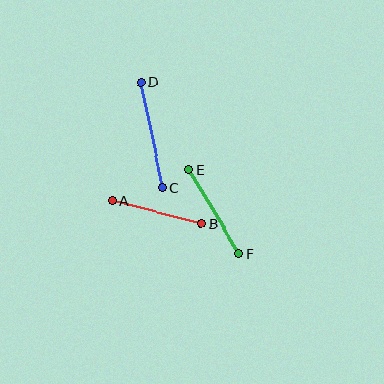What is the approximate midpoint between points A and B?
The midpoint is at approximately (157, 212) pixels.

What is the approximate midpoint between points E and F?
The midpoint is at approximately (214, 211) pixels.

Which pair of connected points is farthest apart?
Points C and D are farthest apart.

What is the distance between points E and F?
The distance is approximately 97 pixels.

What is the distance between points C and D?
The distance is approximately 107 pixels.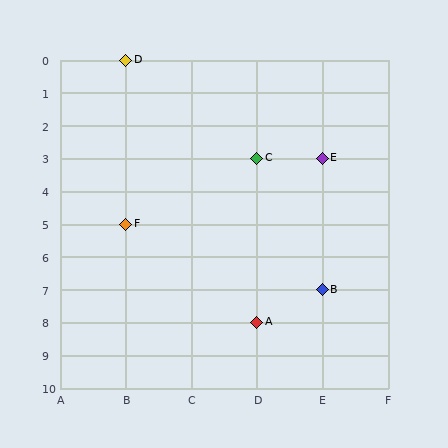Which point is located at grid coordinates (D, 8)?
Point A is at (D, 8).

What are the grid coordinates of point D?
Point D is at grid coordinates (B, 0).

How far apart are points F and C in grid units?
Points F and C are 2 columns and 2 rows apart (about 2.8 grid units diagonally).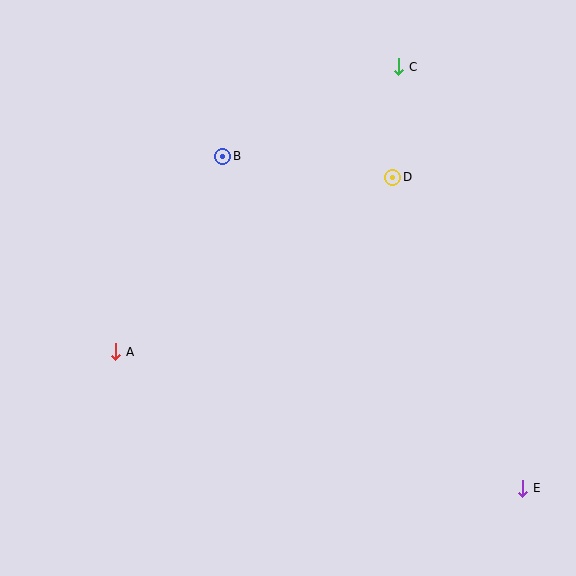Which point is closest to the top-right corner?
Point C is closest to the top-right corner.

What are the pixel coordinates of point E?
Point E is at (523, 488).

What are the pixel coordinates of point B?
Point B is at (223, 157).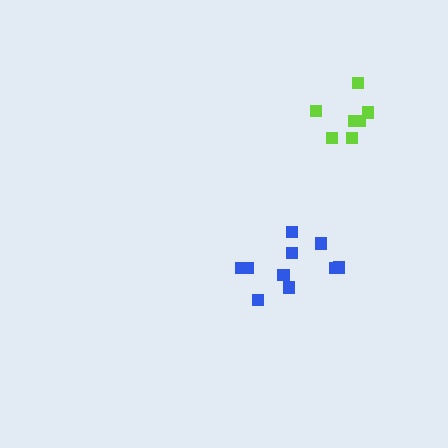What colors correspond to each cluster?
The clusters are colored: blue, lime.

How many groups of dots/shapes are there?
There are 2 groups.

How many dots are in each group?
Group 1: 10 dots, Group 2: 7 dots (17 total).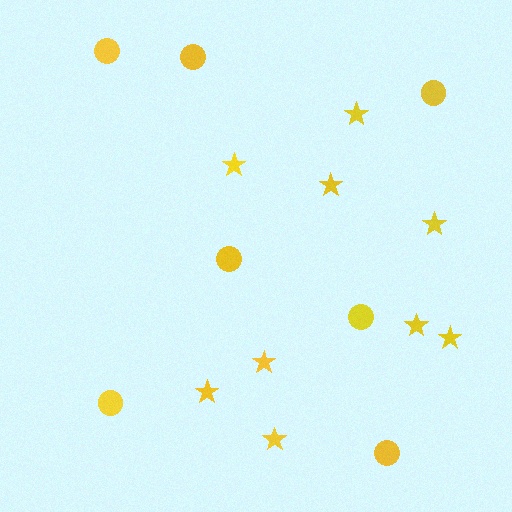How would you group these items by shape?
There are 2 groups: one group of stars (9) and one group of circles (7).